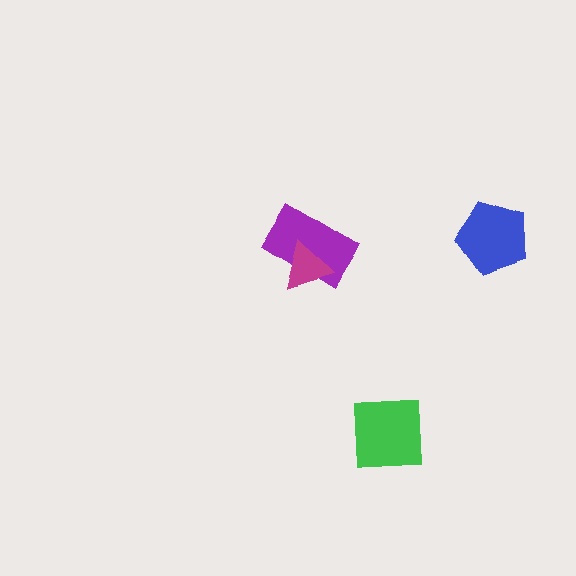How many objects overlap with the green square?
0 objects overlap with the green square.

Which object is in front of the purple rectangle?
The magenta triangle is in front of the purple rectangle.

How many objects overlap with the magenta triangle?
1 object overlaps with the magenta triangle.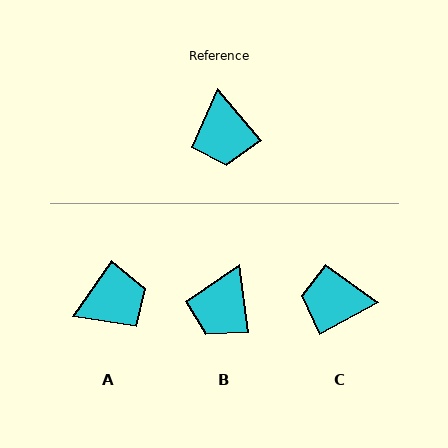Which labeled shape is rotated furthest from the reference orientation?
A, about 104 degrees away.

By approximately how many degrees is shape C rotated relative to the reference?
Approximately 102 degrees clockwise.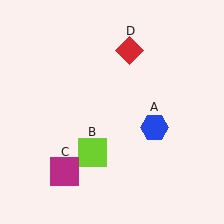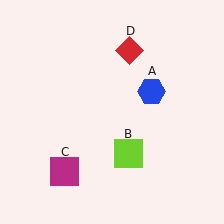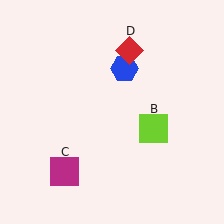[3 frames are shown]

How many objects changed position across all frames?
2 objects changed position: blue hexagon (object A), lime square (object B).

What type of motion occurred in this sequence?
The blue hexagon (object A), lime square (object B) rotated counterclockwise around the center of the scene.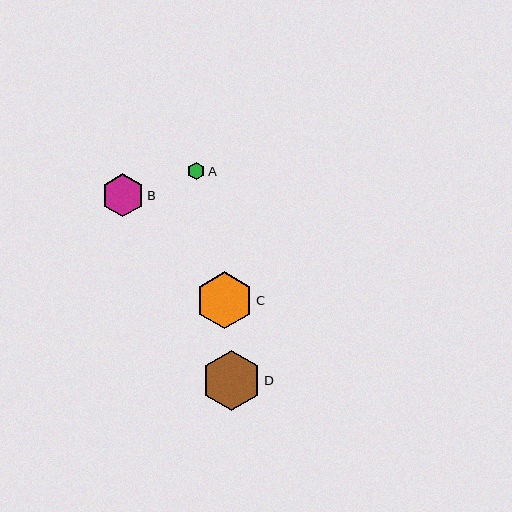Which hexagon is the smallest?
Hexagon A is the smallest with a size of approximately 17 pixels.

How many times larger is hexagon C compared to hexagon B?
Hexagon C is approximately 1.3 times the size of hexagon B.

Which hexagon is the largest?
Hexagon D is the largest with a size of approximately 60 pixels.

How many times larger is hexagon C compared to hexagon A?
Hexagon C is approximately 3.4 times the size of hexagon A.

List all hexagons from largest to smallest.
From largest to smallest: D, C, B, A.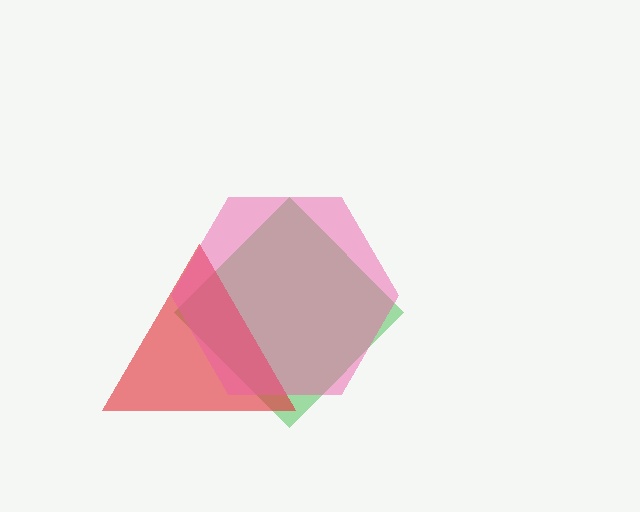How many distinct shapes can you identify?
There are 3 distinct shapes: a green diamond, a red triangle, a pink hexagon.